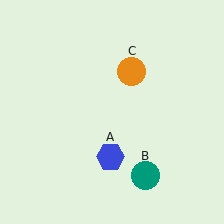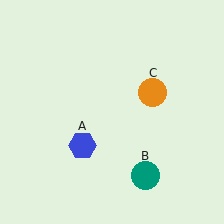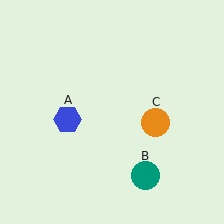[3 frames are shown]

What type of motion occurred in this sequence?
The blue hexagon (object A), orange circle (object C) rotated clockwise around the center of the scene.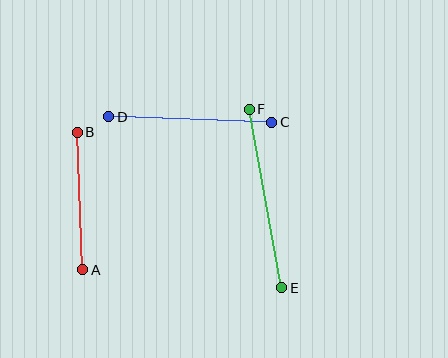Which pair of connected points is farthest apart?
Points E and F are farthest apart.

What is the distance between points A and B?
The distance is approximately 138 pixels.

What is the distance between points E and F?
The distance is approximately 182 pixels.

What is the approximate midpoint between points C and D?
The midpoint is at approximately (190, 119) pixels.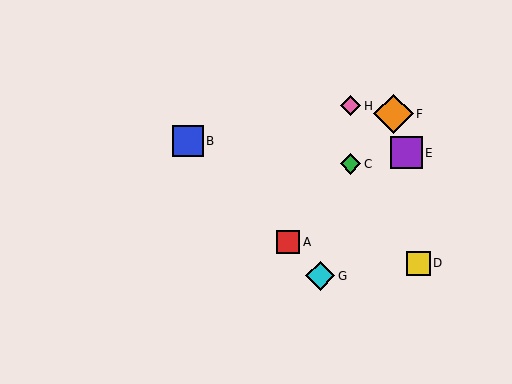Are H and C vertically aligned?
Yes, both are at x≈350.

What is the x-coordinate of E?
Object E is at x≈406.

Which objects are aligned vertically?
Objects C, H are aligned vertically.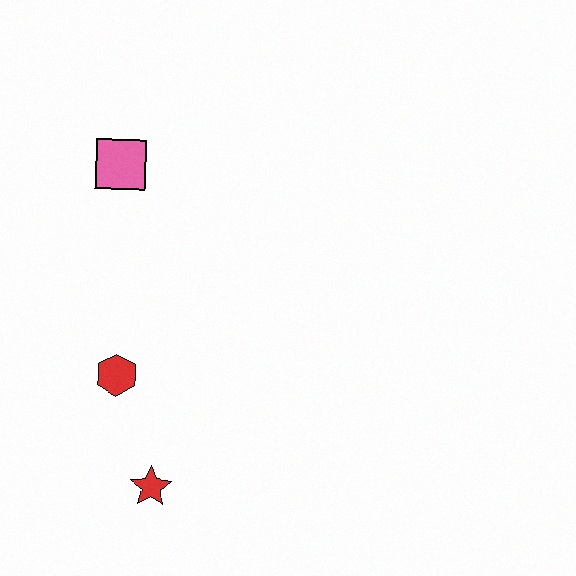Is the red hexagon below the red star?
No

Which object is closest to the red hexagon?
The red star is closest to the red hexagon.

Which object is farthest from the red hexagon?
The pink square is farthest from the red hexagon.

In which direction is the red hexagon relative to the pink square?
The red hexagon is below the pink square.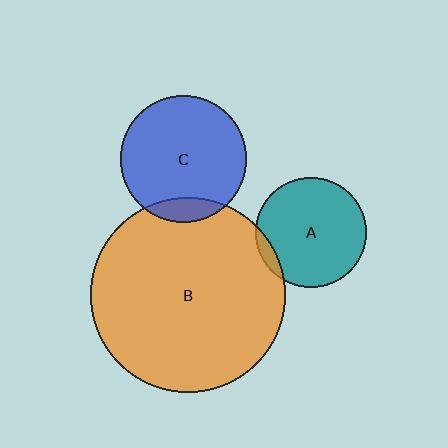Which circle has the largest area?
Circle B (orange).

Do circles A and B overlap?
Yes.